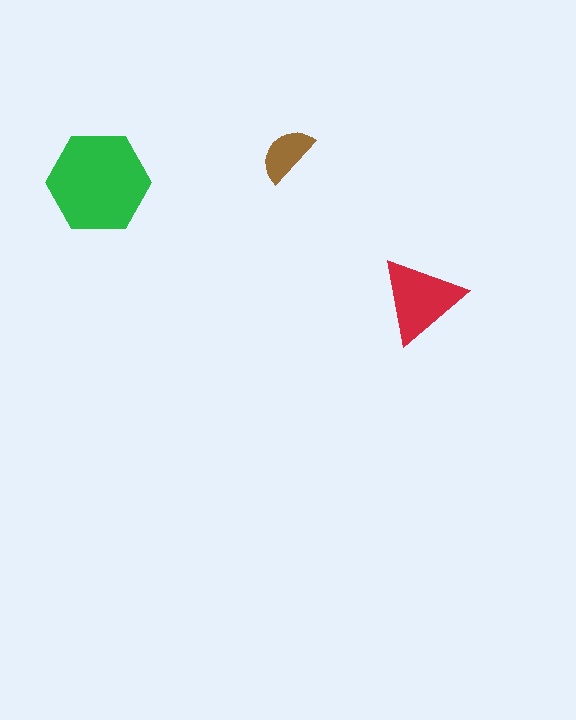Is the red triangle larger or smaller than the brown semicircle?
Larger.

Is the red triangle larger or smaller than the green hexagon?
Smaller.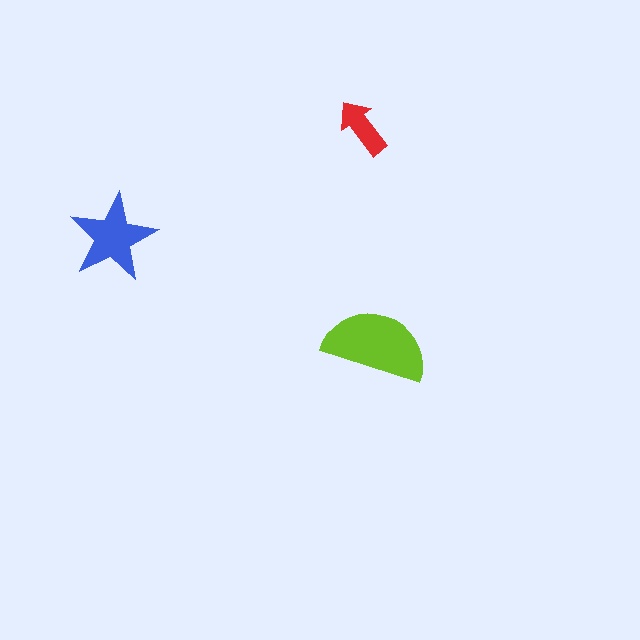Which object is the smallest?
The red arrow.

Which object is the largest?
The lime semicircle.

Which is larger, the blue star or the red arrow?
The blue star.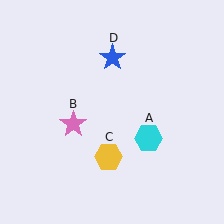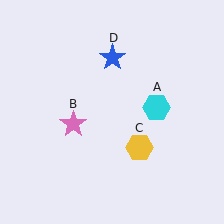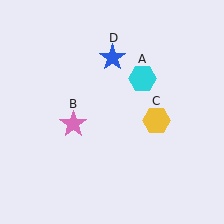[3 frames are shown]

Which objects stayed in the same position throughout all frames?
Pink star (object B) and blue star (object D) remained stationary.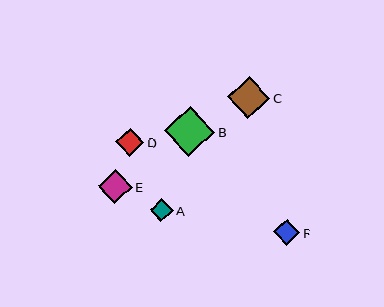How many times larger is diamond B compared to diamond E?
Diamond B is approximately 1.5 times the size of diamond E.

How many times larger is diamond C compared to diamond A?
Diamond C is approximately 1.9 times the size of diamond A.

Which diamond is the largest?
Diamond B is the largest with a size of approximately 50 pixels.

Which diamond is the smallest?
Diamond A is the smallest with a size of approximately 23 pixels.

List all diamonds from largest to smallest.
From largest to smallest: B, C, E, D, F, A.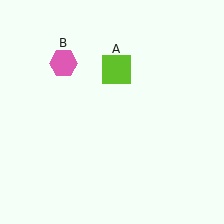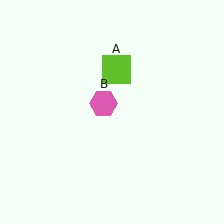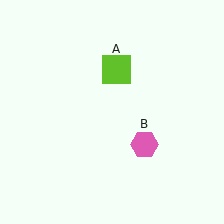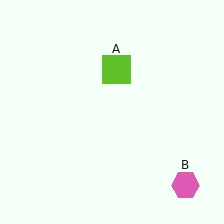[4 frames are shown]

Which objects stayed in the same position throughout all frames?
Lime square (object A) remained stationary.